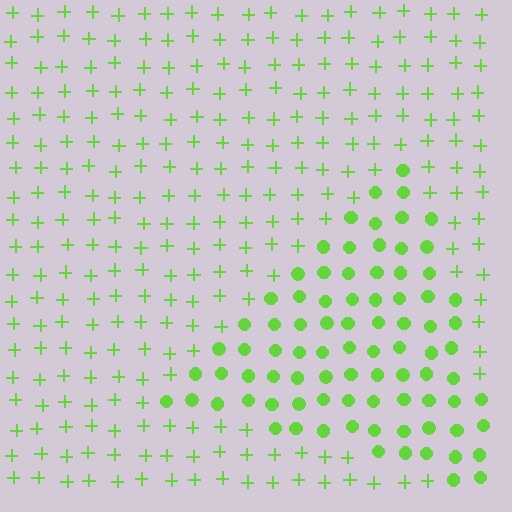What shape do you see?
I see a triangle.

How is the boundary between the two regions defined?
The boundary is defined by a change in element shape: circles inside vs. plus signs outside. All elements share the same color and spacing.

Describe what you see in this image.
The image is filled with small lime elements arranged in a uniform grid. A triangle-shaped region contains circles, while the surrounding area contains plus signs. The boundary is defined purely by the change in element shape.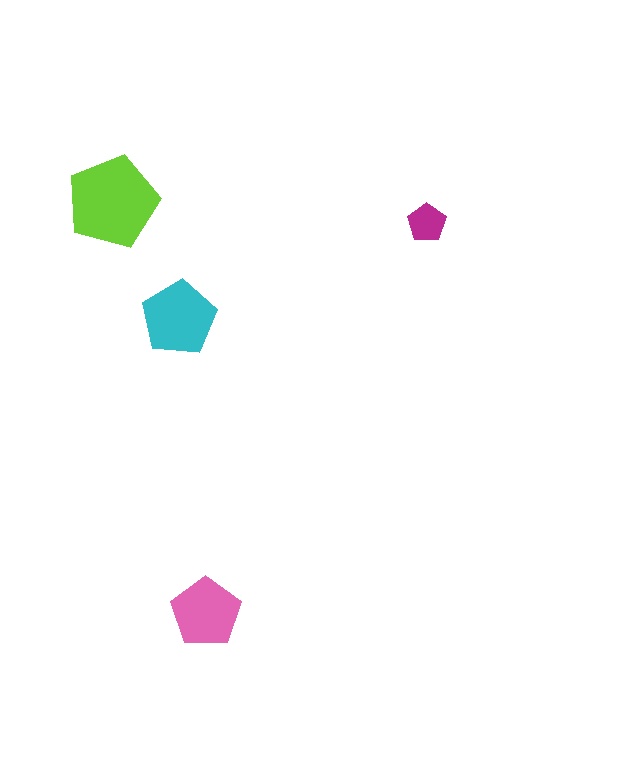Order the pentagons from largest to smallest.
the lime one, the cyan one, the pink one, the magenta one.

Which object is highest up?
The lime pentagon is topmost.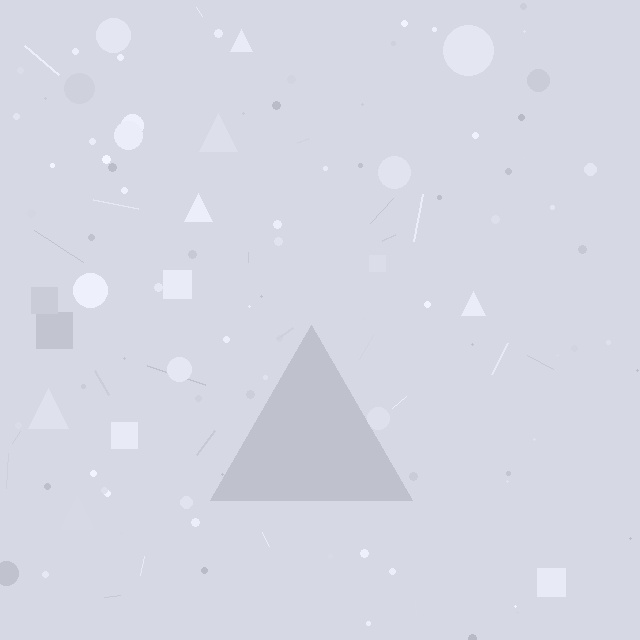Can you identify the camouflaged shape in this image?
The camouflaged shape is a triangle.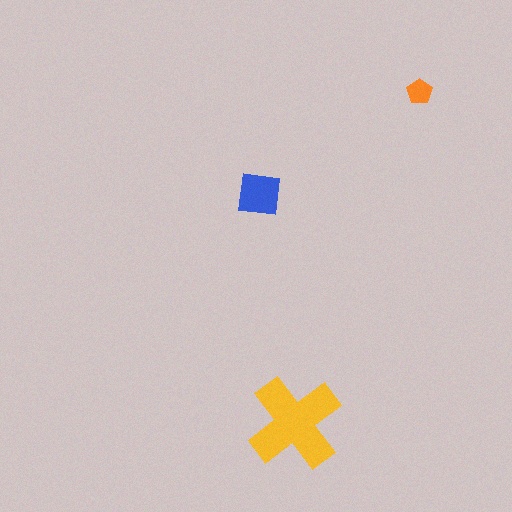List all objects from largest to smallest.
The yellow cross, the blue square, the orange pentagon.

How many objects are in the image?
There are 3 objects in the image.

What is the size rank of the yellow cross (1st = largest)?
1st.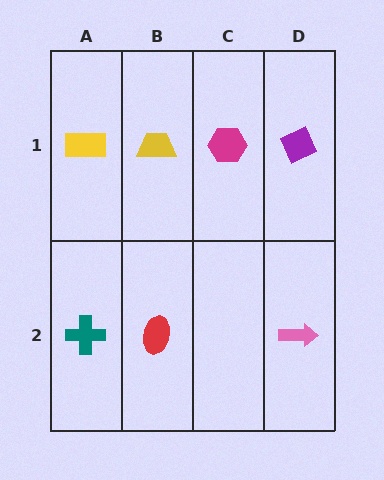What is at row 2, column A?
A teal cross.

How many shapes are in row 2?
3 shapes.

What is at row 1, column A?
A yellow rectangle.